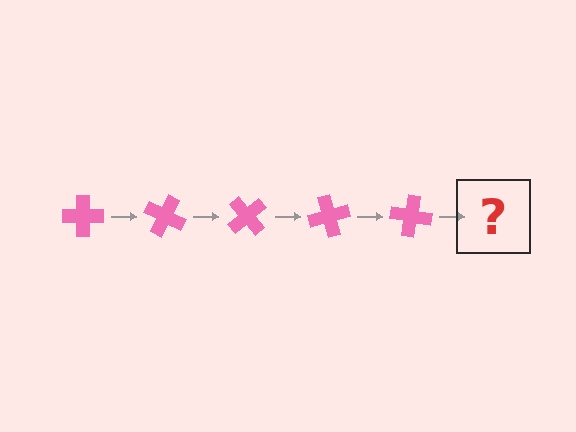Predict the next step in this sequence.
The next step is a pink cross rotated 125 degrees.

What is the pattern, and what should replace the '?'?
The pattern is that the cross rotates 25 degrees each step. The '?' should be a pink cross rotated 125 degrees.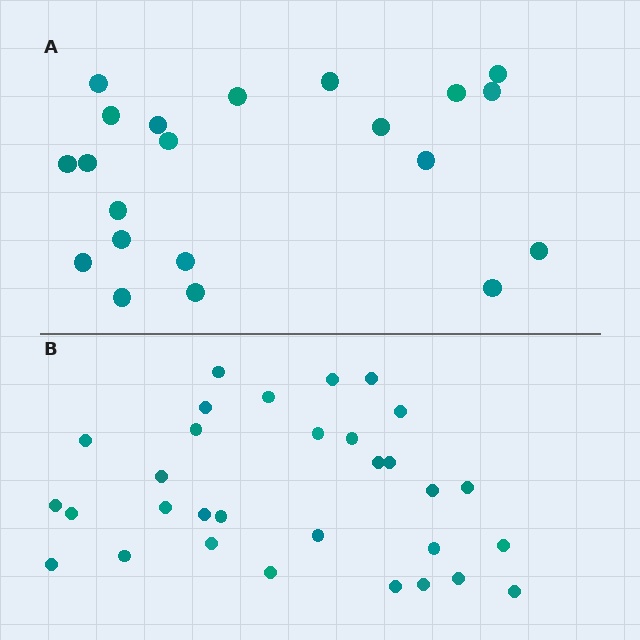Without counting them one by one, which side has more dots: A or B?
Region B (the bottom region) has more dots.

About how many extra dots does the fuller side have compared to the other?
Region B has roughly 10 or so more dots than region A.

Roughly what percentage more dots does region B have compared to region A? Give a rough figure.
About 50% more.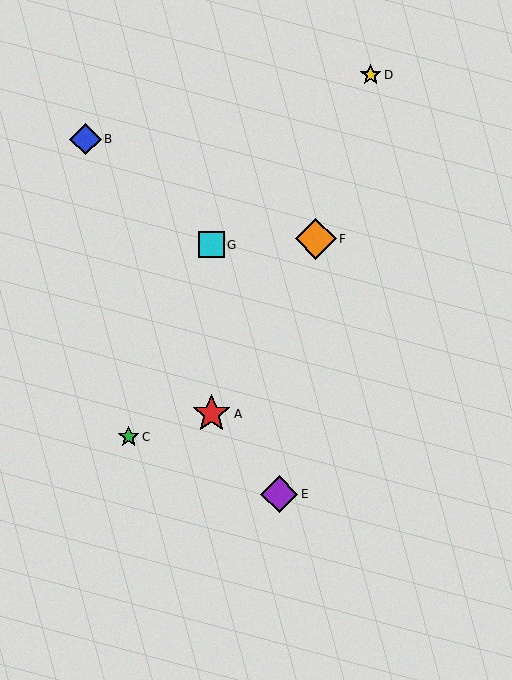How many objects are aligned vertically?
2 objects (A, G) are aligned vertically.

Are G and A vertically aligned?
Yes, both are at x≈211.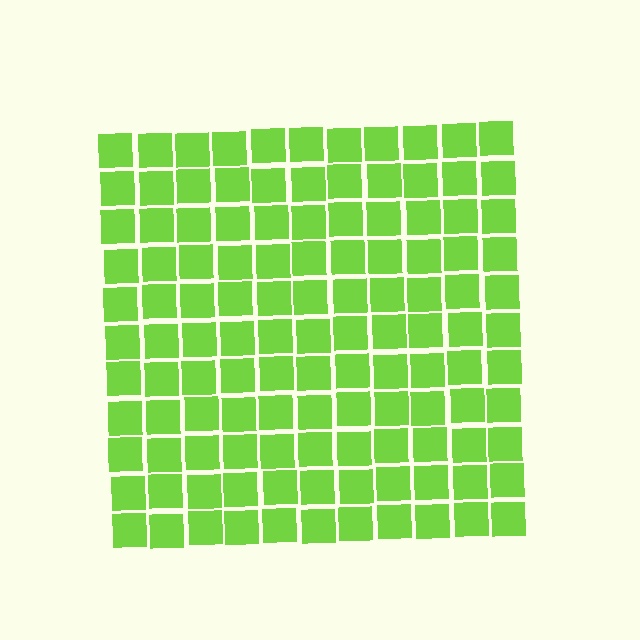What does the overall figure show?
The overall figure shows a square.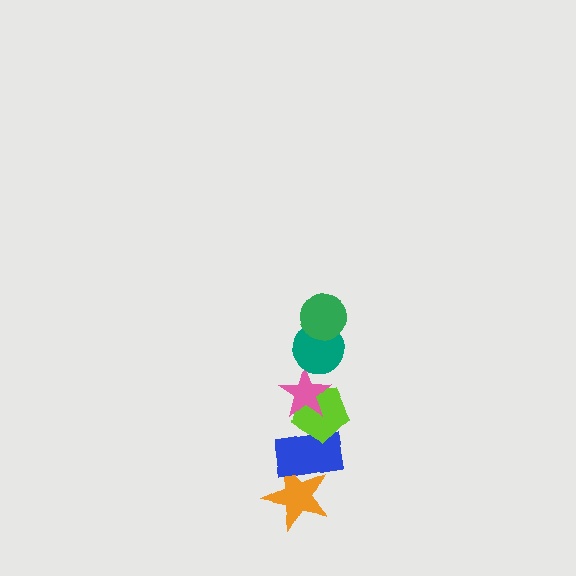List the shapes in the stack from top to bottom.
From top to bottom: the green circle, the teal circle, the pink star, the lime pentagon, the blue rectangle, the orange star.